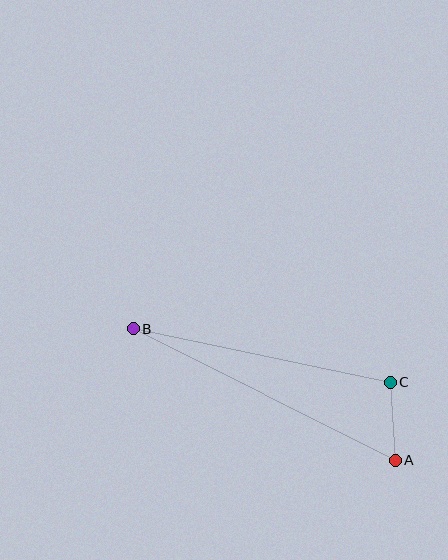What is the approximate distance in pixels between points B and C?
The distance between B and C is approximately 262 pixels.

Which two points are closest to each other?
Points A and C are closest to each other.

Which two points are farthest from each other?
Points A and B are farthest from each other.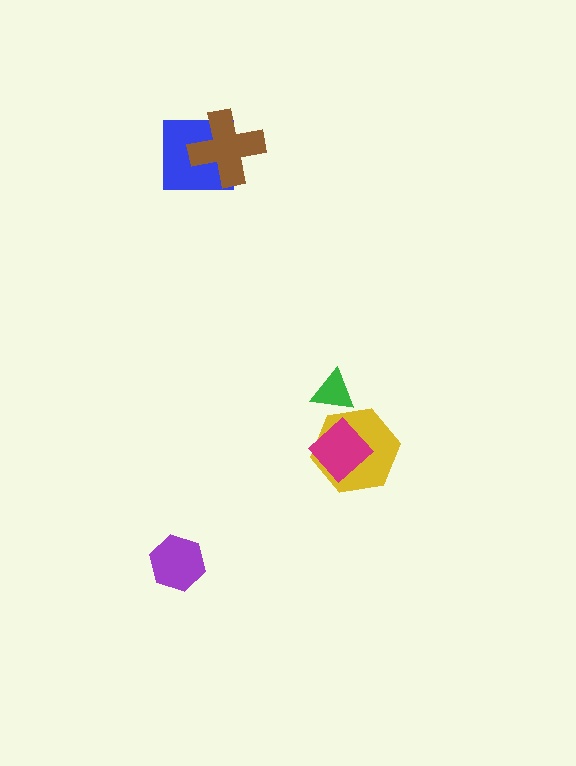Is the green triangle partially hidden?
No, no other shape covers it.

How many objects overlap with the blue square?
1 object overlaps with the blue square.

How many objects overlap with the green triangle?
1 object overlaps with the green triangle.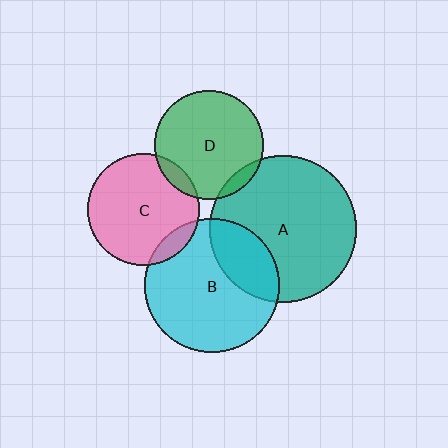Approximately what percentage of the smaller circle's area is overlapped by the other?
Approximately 10%.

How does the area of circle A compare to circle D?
Approximately 1.8 times.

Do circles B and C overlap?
Yes.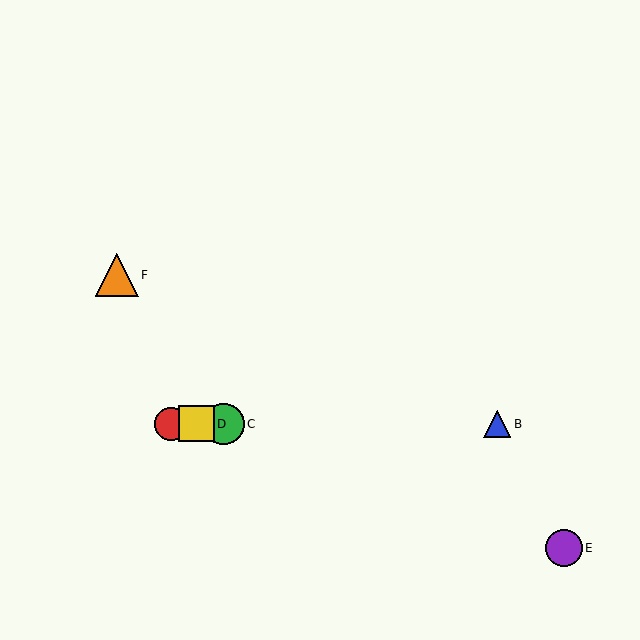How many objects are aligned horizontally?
4 objects (A, B, C, D) are aligned horizontally.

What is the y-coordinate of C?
Object C is at y≈424.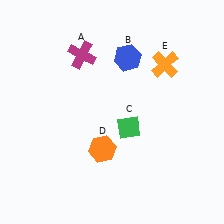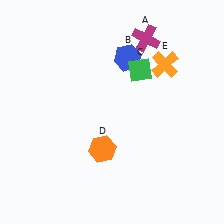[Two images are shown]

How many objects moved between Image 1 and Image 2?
2 objects moved between the two images.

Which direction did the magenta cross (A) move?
The magenta cross (A) moved right.